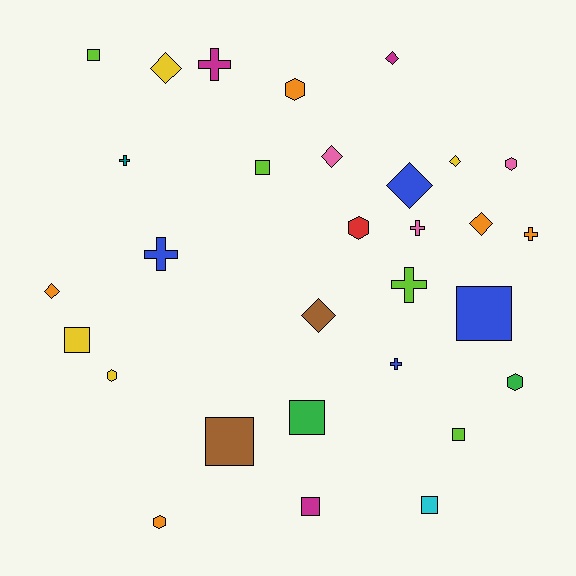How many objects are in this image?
There are 30 objects.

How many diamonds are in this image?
There are 8 diamonds.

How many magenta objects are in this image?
There are 3 magenta objects.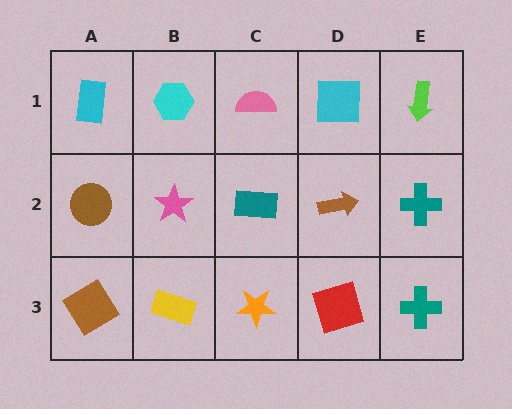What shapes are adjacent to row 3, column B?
A pink star (row 2, column B), a brown diamond (row 3, column A), an orange star (row 3, column C).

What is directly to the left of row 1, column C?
A cyan hexagon.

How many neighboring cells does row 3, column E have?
2.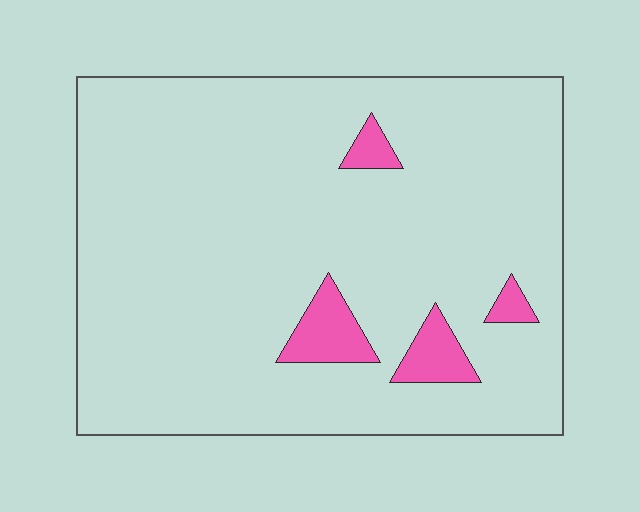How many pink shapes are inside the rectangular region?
4.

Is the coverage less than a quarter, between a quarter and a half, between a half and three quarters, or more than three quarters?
Less than a quarter.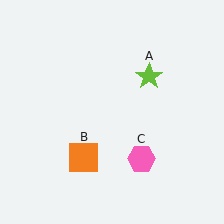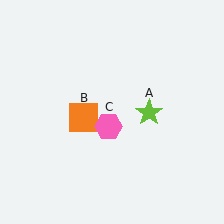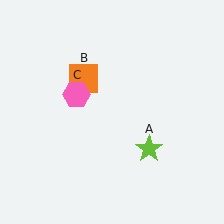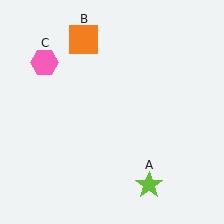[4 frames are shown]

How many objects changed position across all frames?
3 objects changed position: lime star (object A), orange square (object B), pink hexagon (object C).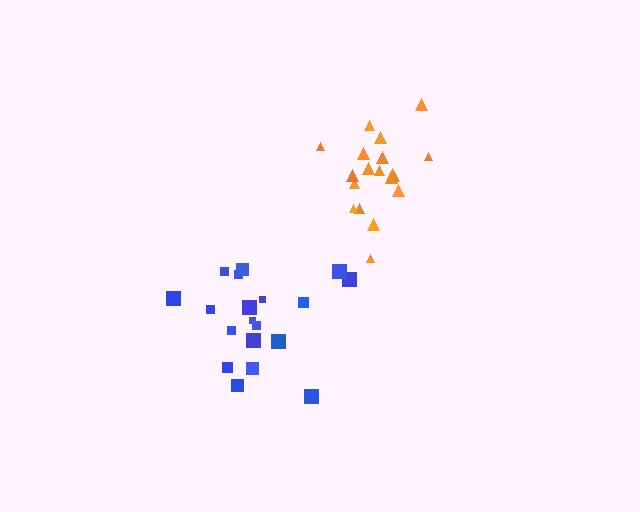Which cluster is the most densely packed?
Orange.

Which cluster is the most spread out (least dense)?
Blue.